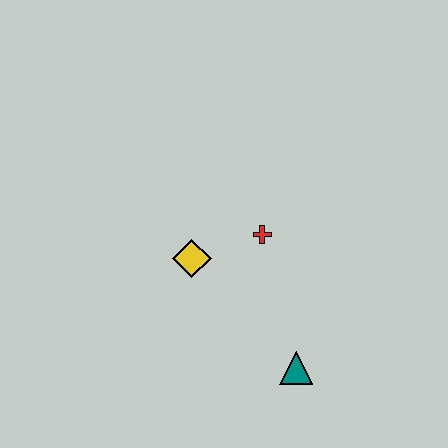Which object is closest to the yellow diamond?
The red cross is closest to the yellow diamond.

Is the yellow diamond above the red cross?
No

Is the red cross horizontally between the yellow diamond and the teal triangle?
Yes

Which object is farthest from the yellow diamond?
The teal triangle is farthest from the yellow diamond.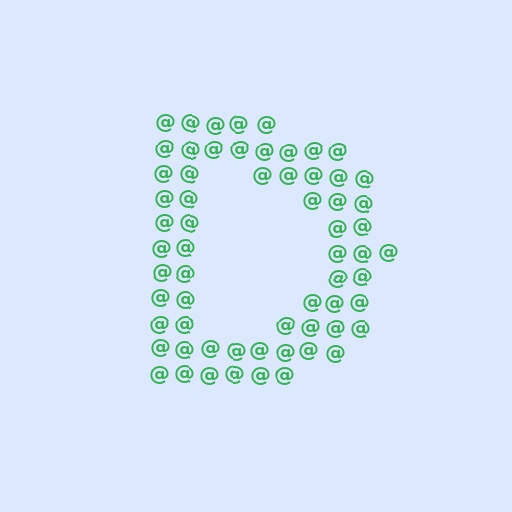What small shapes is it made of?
It is made of small at signs.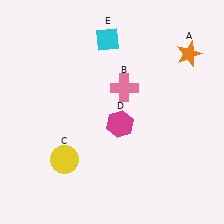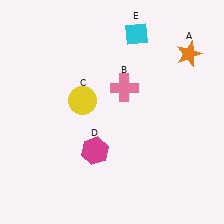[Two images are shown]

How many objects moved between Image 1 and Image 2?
3 objects moved between the two images.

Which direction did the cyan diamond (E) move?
The cyan diamond (E) moved right.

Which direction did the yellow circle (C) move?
The yellow circle (C) moved up.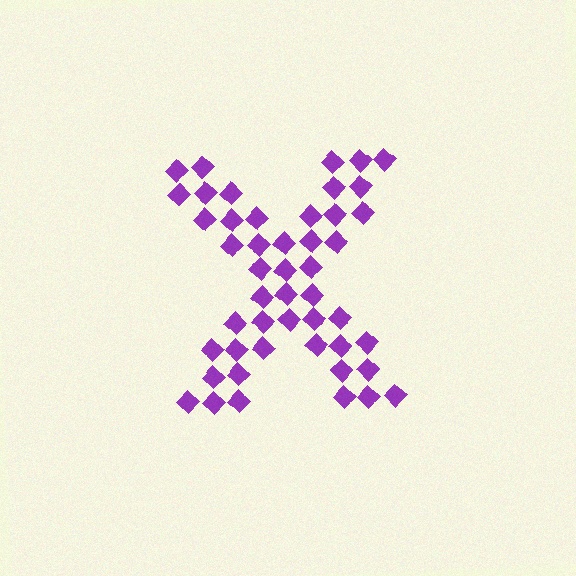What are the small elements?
The small elements are diamonds.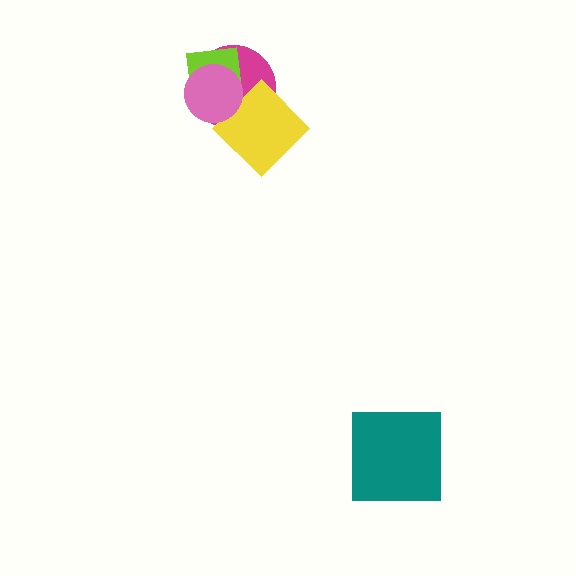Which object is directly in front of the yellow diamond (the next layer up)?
The lime square is directly in front of the yellow diamond.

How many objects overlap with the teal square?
0 objects overlap with the teal square.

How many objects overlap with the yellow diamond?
3 objects overlap with the yellow diamond.